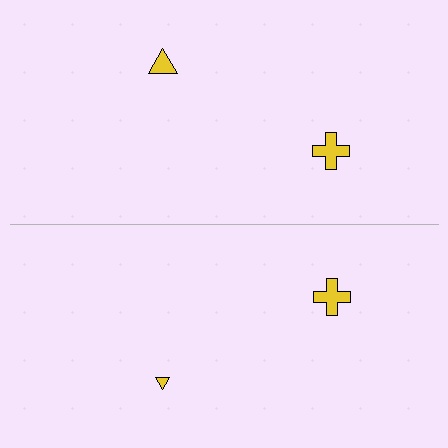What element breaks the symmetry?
The yellow triangle on the bottom side has a different size than its mirror counterpart.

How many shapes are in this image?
There are 4 shapes in this image.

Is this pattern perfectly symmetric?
No, the pattern is not perfectly symmetric. The yellow triangle on the bottom side has a different size than its mirror counterpart.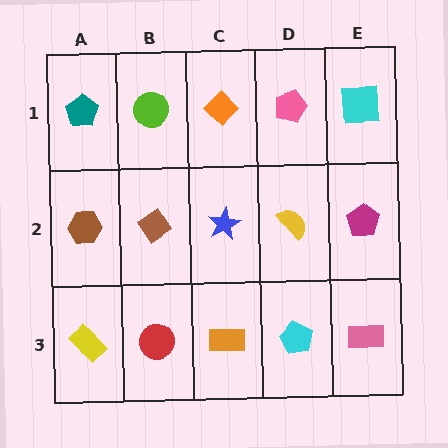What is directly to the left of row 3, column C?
A red circle.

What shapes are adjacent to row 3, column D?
A yellow semicircle (row 2, column D), an orange rectangle (row 3, column C), a pink rectangle (row 3, column E).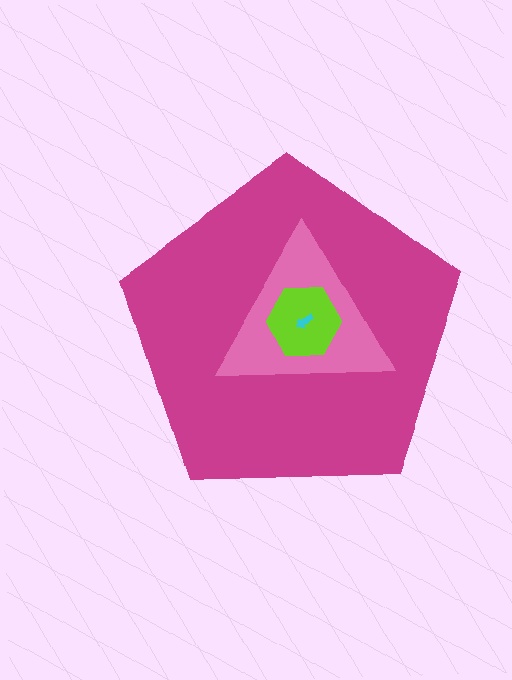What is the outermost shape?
The magenta pentagon.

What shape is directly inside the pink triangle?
The lime hexagon.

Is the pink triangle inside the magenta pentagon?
Yes.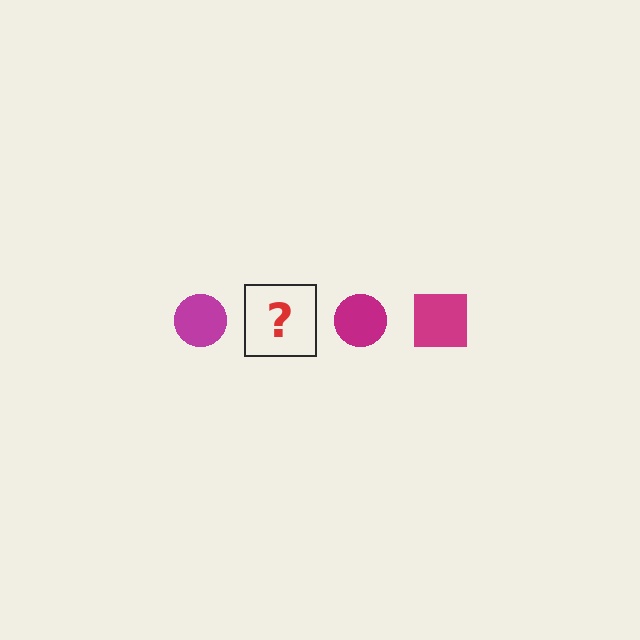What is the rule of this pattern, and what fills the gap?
The rule is that the pattern cycles through circle, square shapes in magenta. The gap should be filled with a magenta square.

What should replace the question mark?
The question mark should be replaced with a magenta square.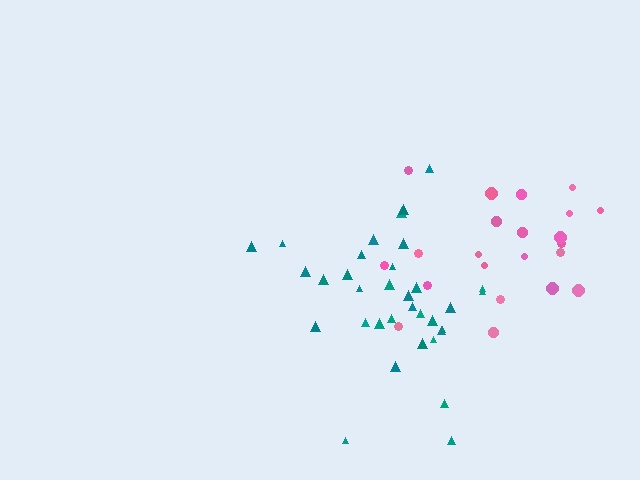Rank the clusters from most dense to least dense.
teal, pink.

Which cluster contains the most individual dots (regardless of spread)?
Teal (35).